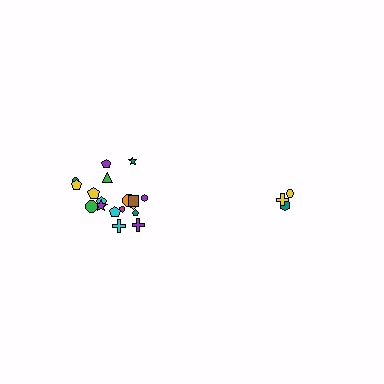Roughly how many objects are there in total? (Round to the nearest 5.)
Roughly 20 objects in total.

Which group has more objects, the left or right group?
The left group.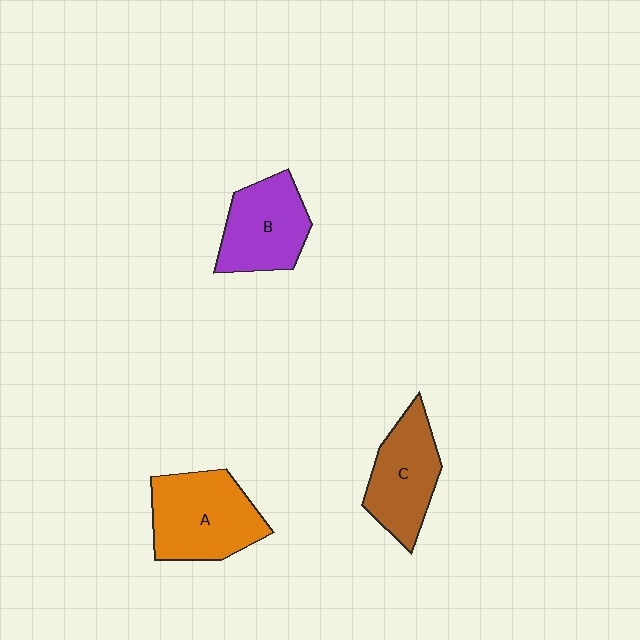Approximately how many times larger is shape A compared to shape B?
Approximately 1.2 times.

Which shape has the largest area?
Shape A (orange).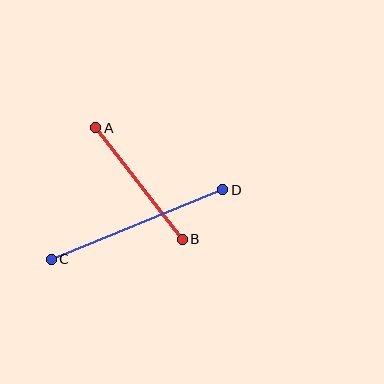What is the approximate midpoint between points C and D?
The midpoint is at approximately (137, 225) pixels.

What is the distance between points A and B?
The distance is approximately 141 pixels.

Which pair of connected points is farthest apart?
Points C and D are farthest apart.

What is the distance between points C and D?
The distance is approximately 185 pixels.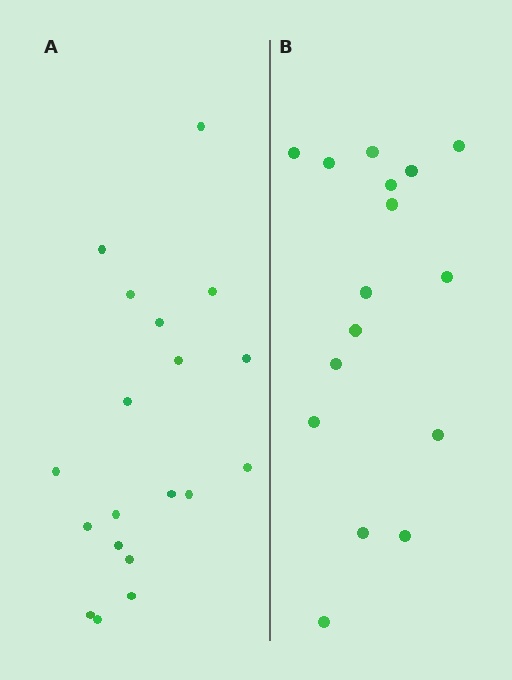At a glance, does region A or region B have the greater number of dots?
Region A (the left region) has more dots.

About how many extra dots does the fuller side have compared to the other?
Region A has just a few more — roughly 2 or 3 more dots than region B.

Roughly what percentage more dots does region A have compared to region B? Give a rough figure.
About 20% more.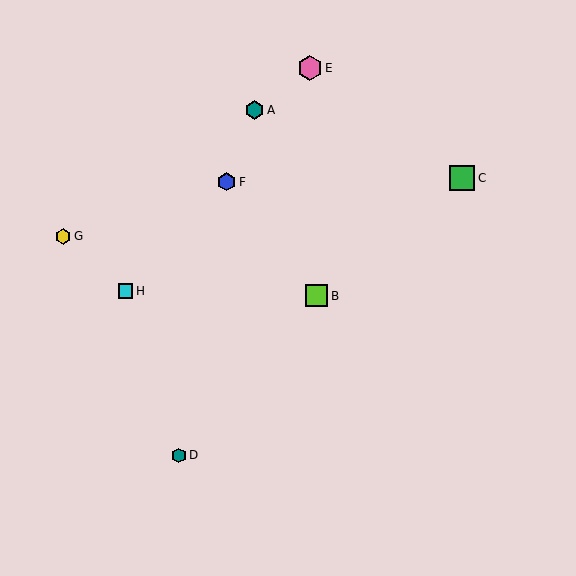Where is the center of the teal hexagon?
The center of the teal hexagon is at (254, 110).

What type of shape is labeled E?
Shape E is a pink hexagon.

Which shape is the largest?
The green square (labeled C) is the largest.